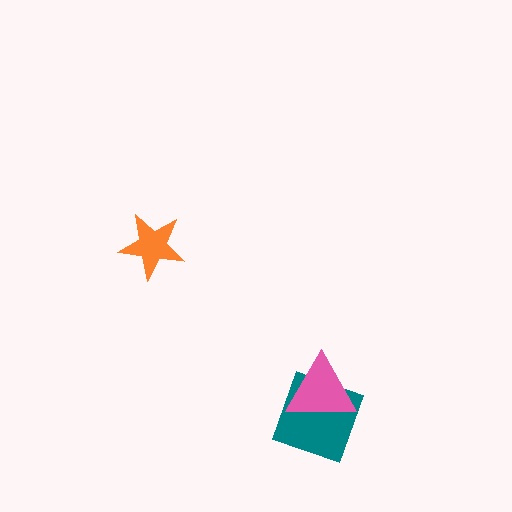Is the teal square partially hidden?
Yes, it is partially covered by another shape.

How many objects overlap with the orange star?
0 objects overlap with the orange star.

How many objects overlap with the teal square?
1 object overlaps with the teal square.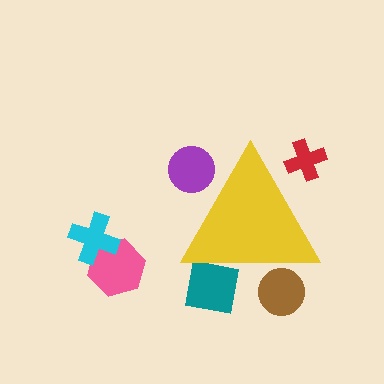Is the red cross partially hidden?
Yes, the red cross is partially hidden behind the yellow triangle.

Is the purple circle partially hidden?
Yes, the purple circle is partially hidden behind the yellow triangle.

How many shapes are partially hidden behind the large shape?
4 shapes are partially hidden.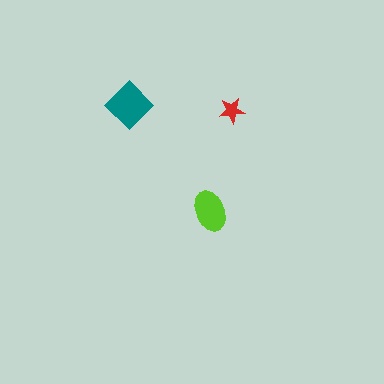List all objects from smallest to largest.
The red star, the lime ellipse, the teal diamond.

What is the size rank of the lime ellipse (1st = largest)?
2nd.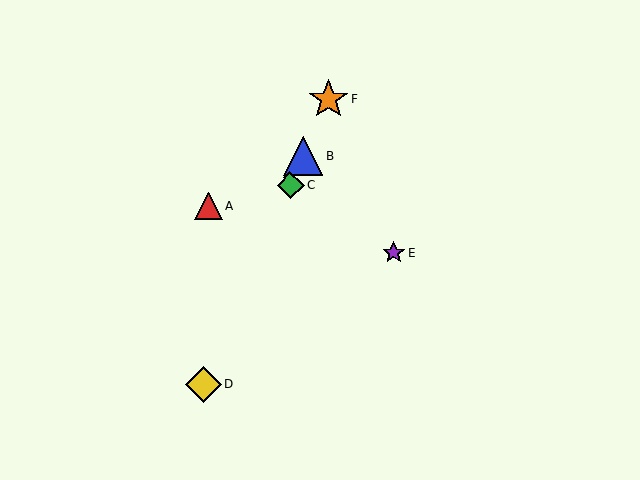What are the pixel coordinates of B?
Object B is at (303, 156).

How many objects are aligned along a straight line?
4 objects (B, C, D, F) are aligned along a straight line.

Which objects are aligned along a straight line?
Objects B, C, D, F are aligned along a straight line.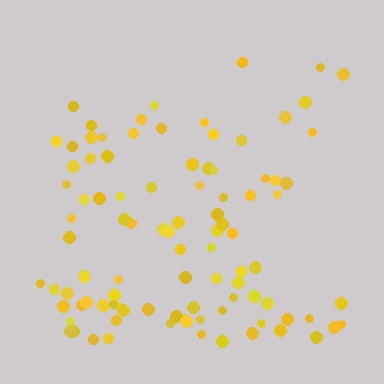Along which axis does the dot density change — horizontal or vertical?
Vertical.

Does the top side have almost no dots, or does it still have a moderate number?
Still a moderate number, just noticeably fewer than the bottom.